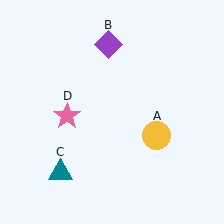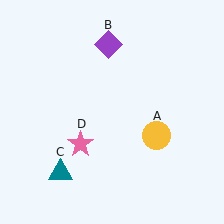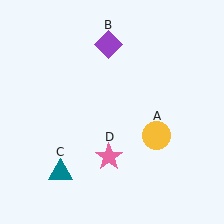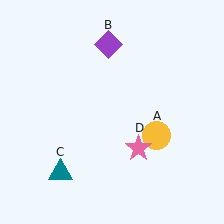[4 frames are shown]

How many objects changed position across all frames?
1 object changed position: pink star (object D).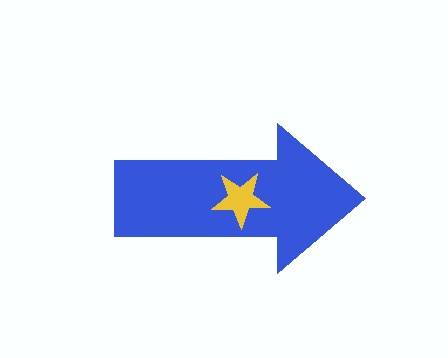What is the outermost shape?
The blue arrow.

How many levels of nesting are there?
2.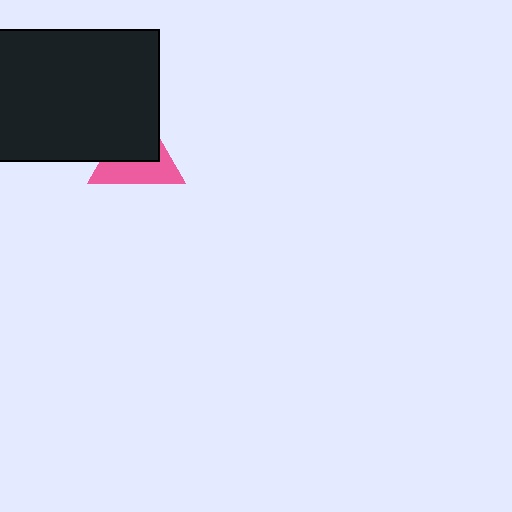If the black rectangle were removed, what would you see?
You would see the complete pink triangle.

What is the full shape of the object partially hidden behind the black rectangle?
The partially hidden object is a pink triangle.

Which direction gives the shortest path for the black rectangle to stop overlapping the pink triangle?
Moving toward the upper-left gives the shortest separation.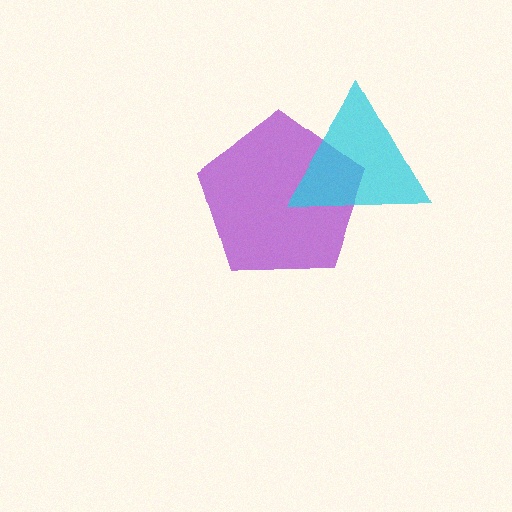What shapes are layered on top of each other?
The layered shapes are: a purple pentagon, a cyan triangle.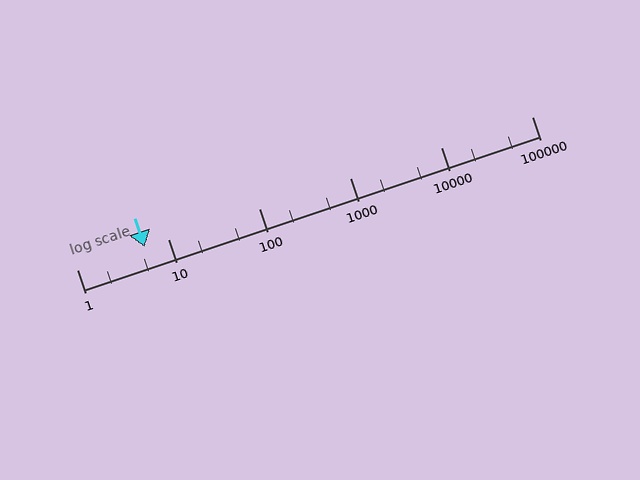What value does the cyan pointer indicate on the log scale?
The pointer indicates approximately 5.5.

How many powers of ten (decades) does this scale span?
The scale spans 5 decades, from 1 to 100000.